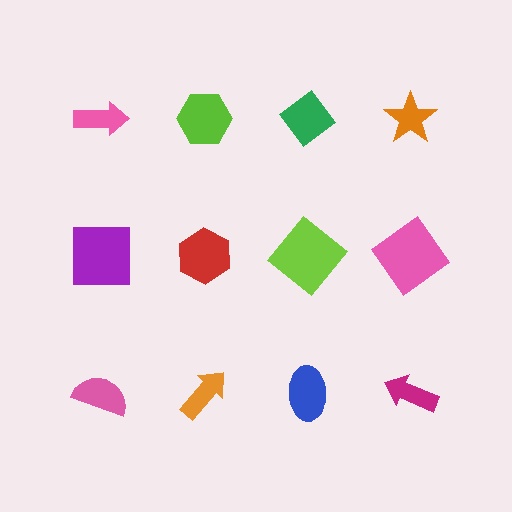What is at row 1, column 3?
A green diamond.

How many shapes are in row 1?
4 shapes.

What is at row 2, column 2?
A red hexagon.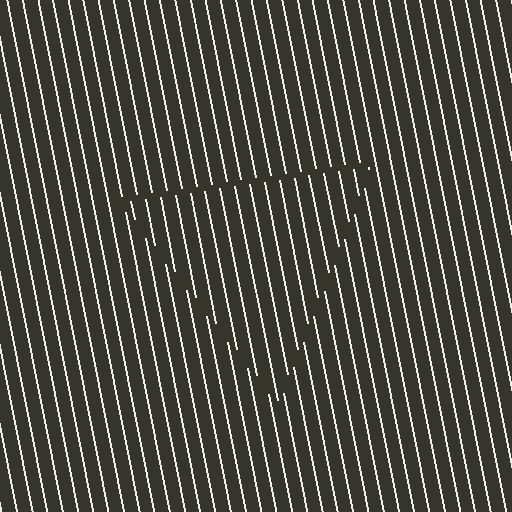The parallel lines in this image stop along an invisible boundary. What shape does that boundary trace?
An illusory triangle. The interior of the shape contains the same grating, shifted by half a period — the contour is defined by the phase discontinuity where line-ends from the inner and outer gratings abut.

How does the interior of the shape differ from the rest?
The interior of the shape contains the same grating, shifted by half a period — the contour is defined by the phase discontinuity where line-ends from the inner and outer gratings abut.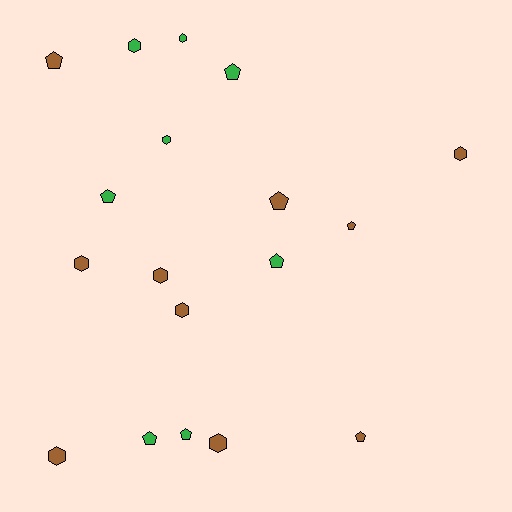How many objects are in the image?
There are 18 objects.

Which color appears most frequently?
Brown, with 10 objects.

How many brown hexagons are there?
There are 6 brown hexagons.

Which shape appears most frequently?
Hexagon, with 9 objects.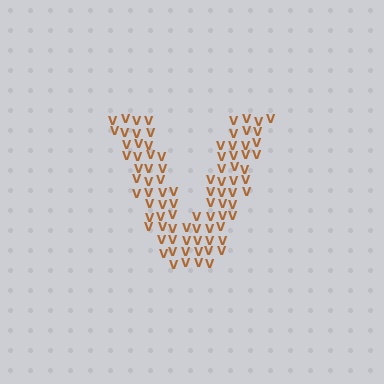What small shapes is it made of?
It is made of small letter V's.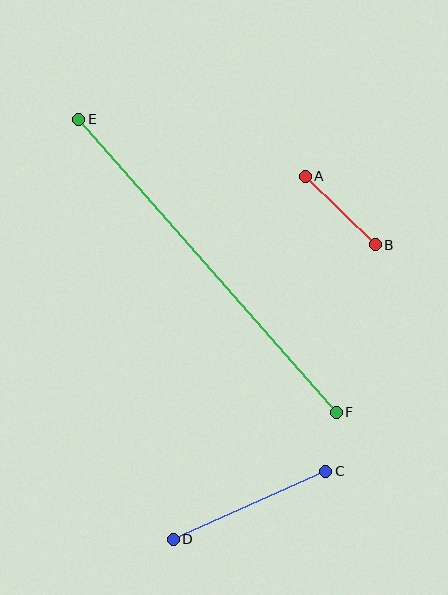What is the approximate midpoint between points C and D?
The midpoint is at approximately (249, 505) pixels.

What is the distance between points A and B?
The distance is approximately 98 pixels.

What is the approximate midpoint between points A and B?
The midpoint is at approximately (340, 210) pixels.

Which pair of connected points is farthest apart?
Points E and F are farthest apart.